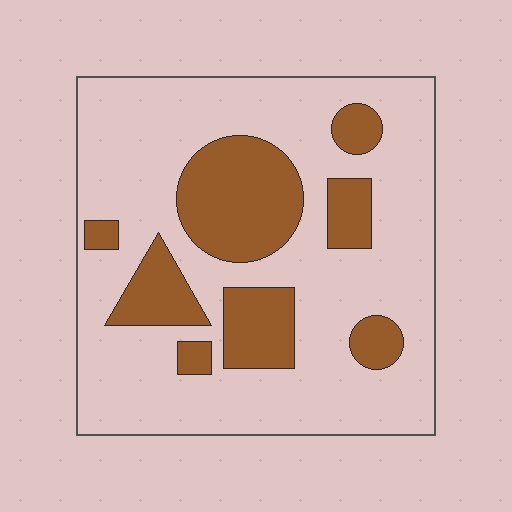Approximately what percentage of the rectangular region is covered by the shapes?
Approximately 25%.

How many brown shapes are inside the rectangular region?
8.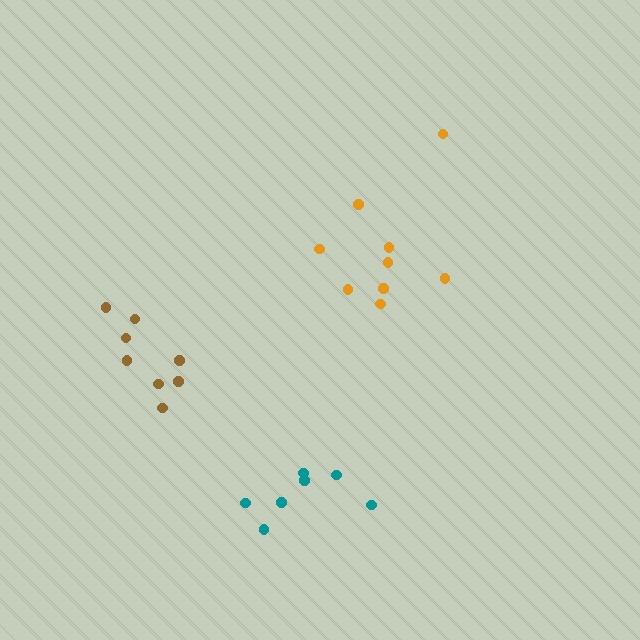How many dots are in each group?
Group 1: 7 dots, Group 2: 8 dots, Group 3: 9 dots (24 total).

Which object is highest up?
The orange cluster is topmost.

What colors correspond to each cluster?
The clusters are colored: teal, brown, orange.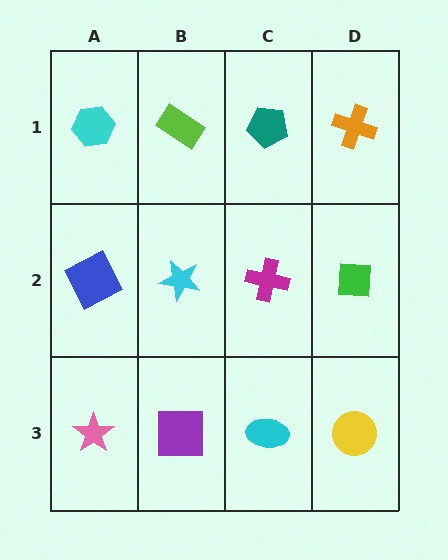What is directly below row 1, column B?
A cyan star.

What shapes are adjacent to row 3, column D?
A green square (row 2, column D), a cyan ellipse (row 3, column C).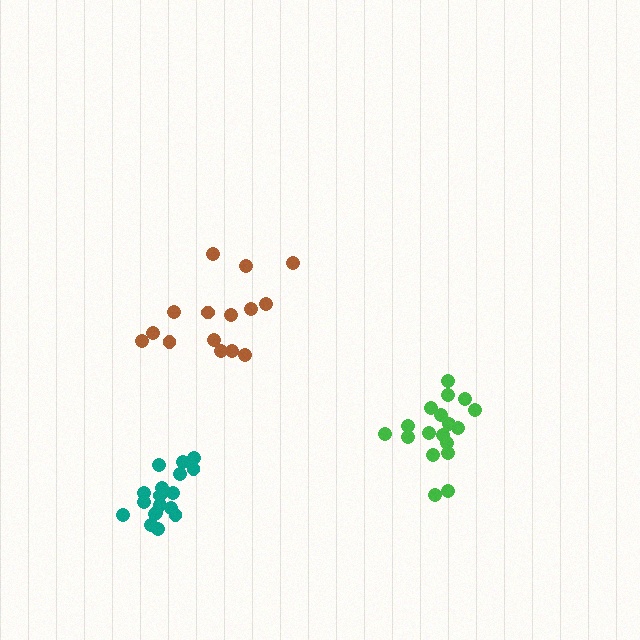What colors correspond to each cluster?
The clusters are colored: teal, green, brown.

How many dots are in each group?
Group 1: 18 dots, Group 2: 18 dots, Group 3: 15 dots (51 total).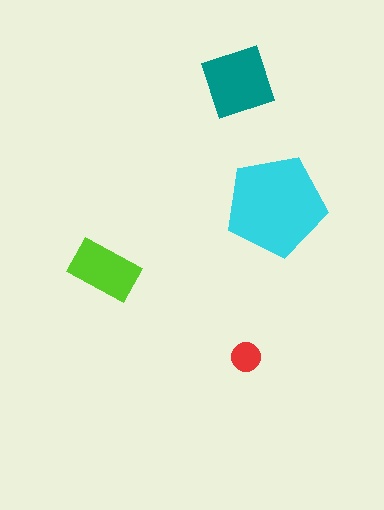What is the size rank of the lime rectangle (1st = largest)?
3rd.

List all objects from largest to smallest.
The cyan pentagon, the teal square, the lime rectangle, the red circle.